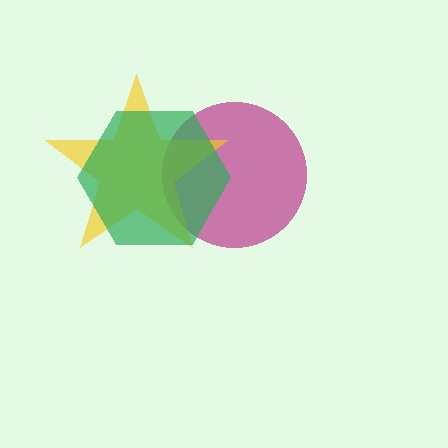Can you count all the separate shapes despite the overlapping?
Yes, there are 3 separate shapes.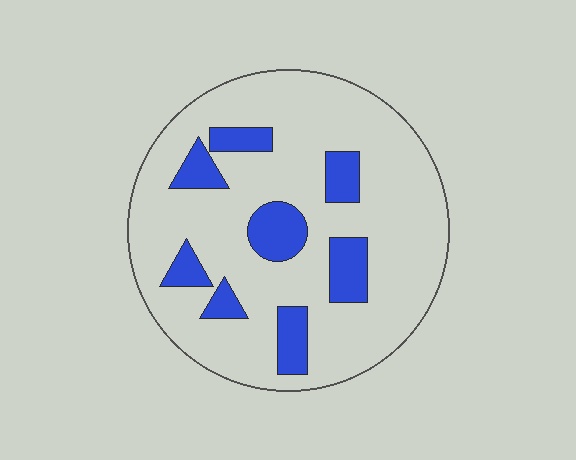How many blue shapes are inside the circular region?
8.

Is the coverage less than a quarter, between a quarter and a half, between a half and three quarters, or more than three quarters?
Less than a quarter.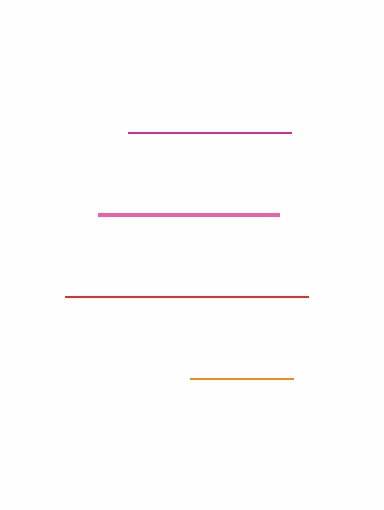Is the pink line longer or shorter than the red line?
The red line is longer than the pink line.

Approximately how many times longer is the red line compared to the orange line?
The red line is approximately 2.4 times the length of the orange line.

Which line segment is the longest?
The red line is the longest at approximately 243 pixels.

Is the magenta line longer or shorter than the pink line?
The pink line is longer than the magenta line.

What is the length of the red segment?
The red segment is approximately 243 pixels long.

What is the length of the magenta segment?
The magenta segment is approximately 163 pixels long.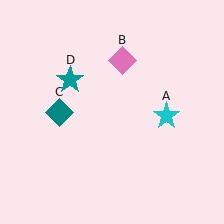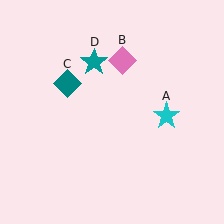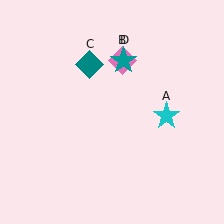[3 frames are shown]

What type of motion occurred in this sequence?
The teal diamond (object C), teal star (object D) rotated clockwise around the center of the scene.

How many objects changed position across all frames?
2 objects changed position: teal diamond (object C), teal star (object D).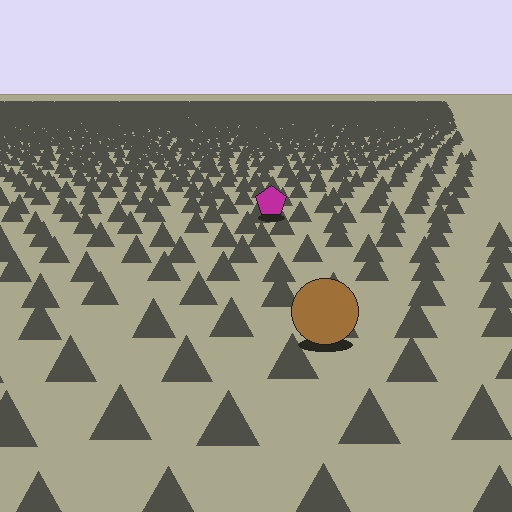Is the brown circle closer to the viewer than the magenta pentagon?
Yes. The brown circle is closer — you can tell from the texture gradient: the ground texture is coarser near it.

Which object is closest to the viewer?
The brown circle is closest. The texture marks near it are larger and more spread out.